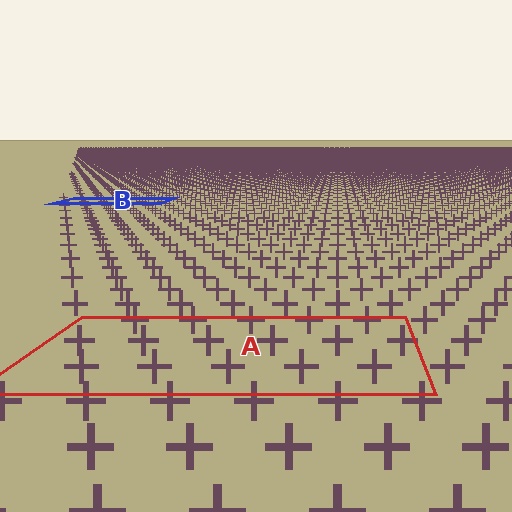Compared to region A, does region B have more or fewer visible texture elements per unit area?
Region B has more texture elements per unit area — they are packed more densely because it is farther away.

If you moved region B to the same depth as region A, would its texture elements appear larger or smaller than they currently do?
They would appear larger. At a closer depth, the same texture elements are projected at a bigger on-screen size.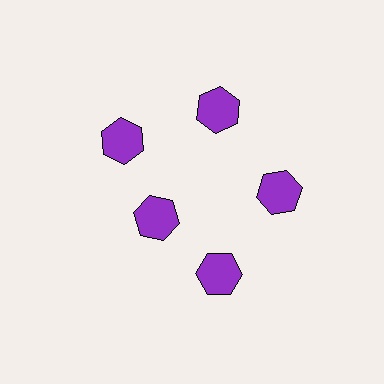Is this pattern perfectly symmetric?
No. The 5 purple hexagons are arranged in a ring, but one element near the 8 o'clock position is pulled inward toward the center, breaking the 5-fold rotational symmetry.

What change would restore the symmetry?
The symmetry would be restored by moving it outward, back onto the ring so that all 5 hexagons sit at equal angles and equal distance from the center.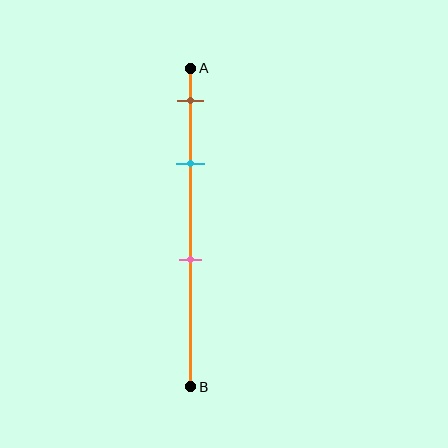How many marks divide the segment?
There are 3 marks dividing the segment.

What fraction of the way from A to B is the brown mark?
The brown mark is approximately 10% (0.1) of the way from A to B.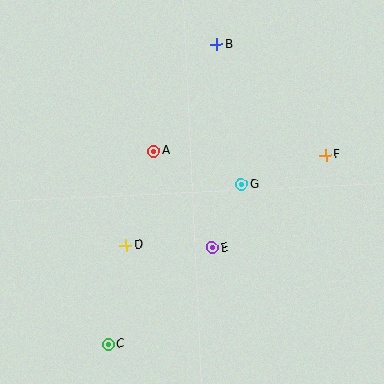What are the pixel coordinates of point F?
Point F is at (326, 155).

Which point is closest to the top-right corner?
Point F is closest to the top-right corner.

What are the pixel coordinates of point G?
Point G is at (241, 185).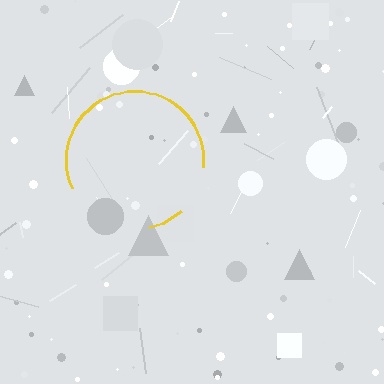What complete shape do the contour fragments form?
The contour fragments form a circle.